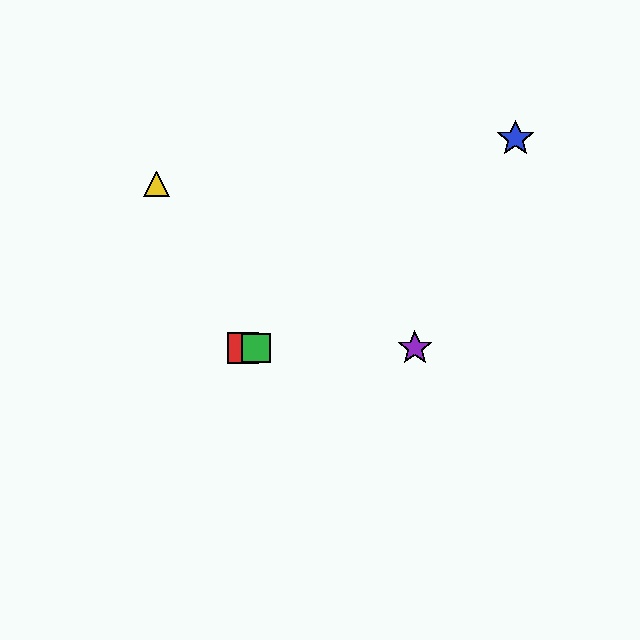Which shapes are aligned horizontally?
The red square, the green square, the purple star are aligned horizontally.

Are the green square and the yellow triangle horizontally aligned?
No, the green square is at y≈348 and the yellow triangle is at y≈184.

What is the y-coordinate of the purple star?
The purple star is at y≈348.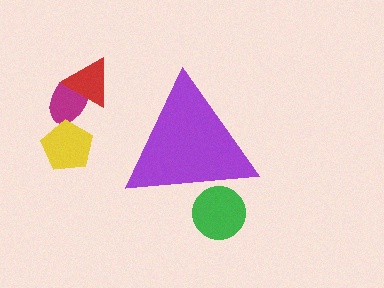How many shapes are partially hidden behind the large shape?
1 shape is partially hidden.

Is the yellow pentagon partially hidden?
No, the yellow pentagon is fully visible.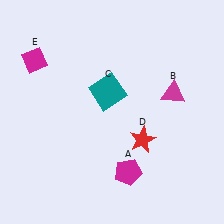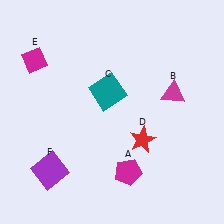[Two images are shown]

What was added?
A purple square (F) was added in Image 2.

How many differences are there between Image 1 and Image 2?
There is 1 difference between the two images.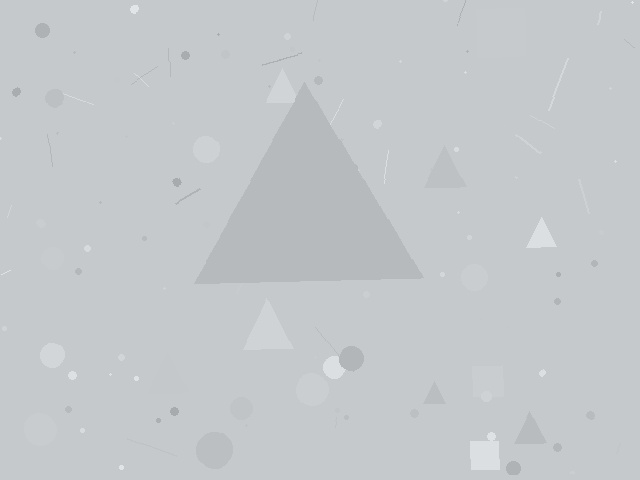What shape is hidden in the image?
A triangle is hidden in the image.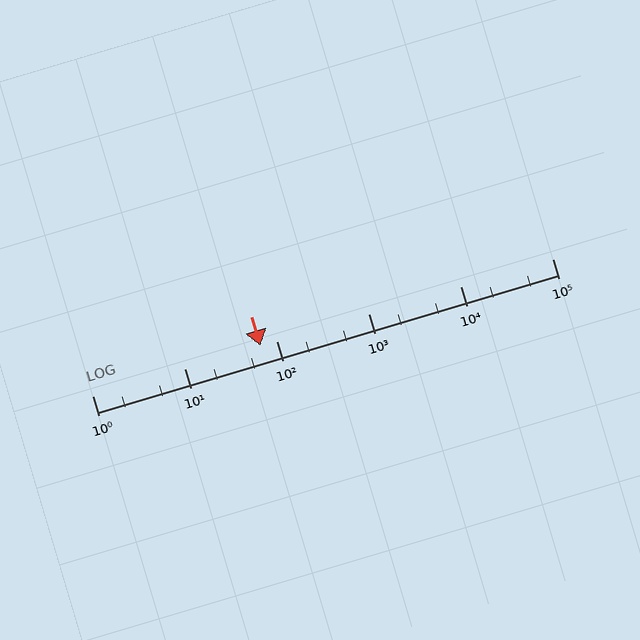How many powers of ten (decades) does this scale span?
The scale spans 5 decades, from 1 to 100000.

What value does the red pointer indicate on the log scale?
The pointer indicates approximately 67.